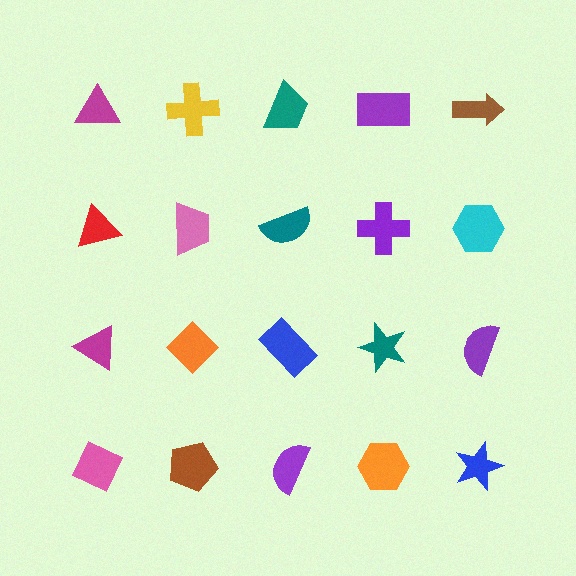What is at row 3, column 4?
A teal star.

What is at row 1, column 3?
A teal trapezoid.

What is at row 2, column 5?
A cyan hexagon.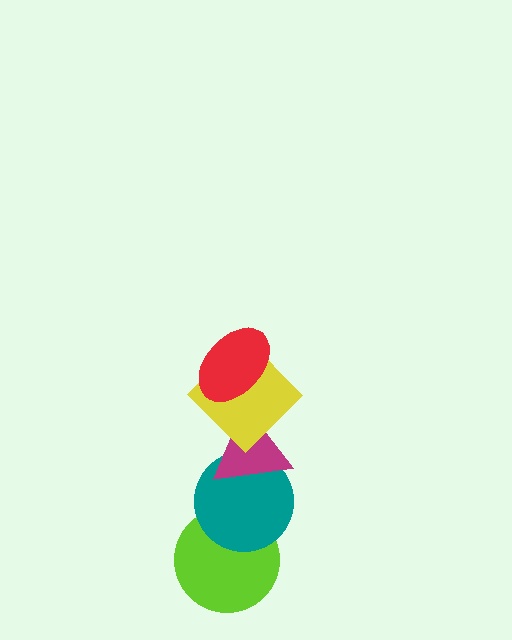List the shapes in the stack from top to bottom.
From top to bottom: the red ellipse, the yellow diamond, the magenta triangle, the teal circle, the lime circle.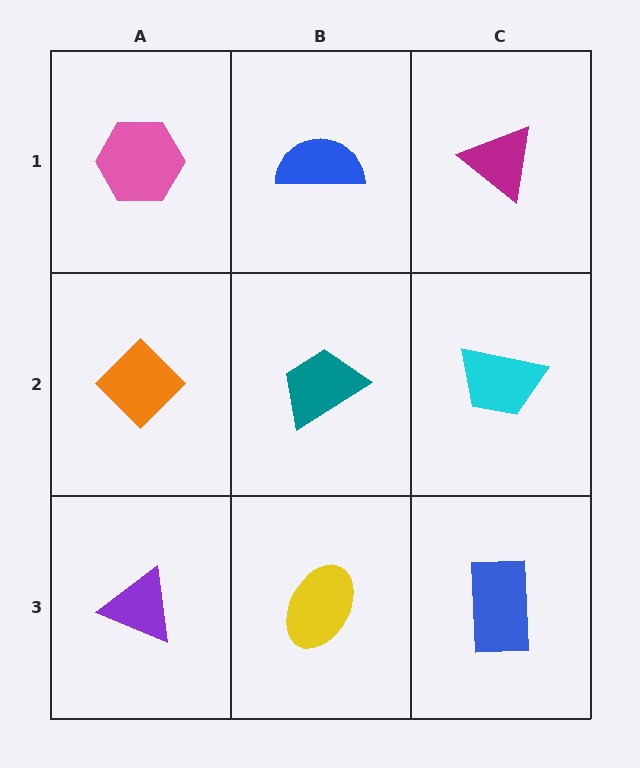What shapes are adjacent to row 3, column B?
A teal trapezoid (row 2, column B), a purple triangle (row 3, column A), a blue rectangle (row 3, column C).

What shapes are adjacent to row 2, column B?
A blue semicircle (row 1, column B), a yellow ellipse (row 3, column B), an orange diamond (row 2, column A), a cyan trapezoid (row 2, column C).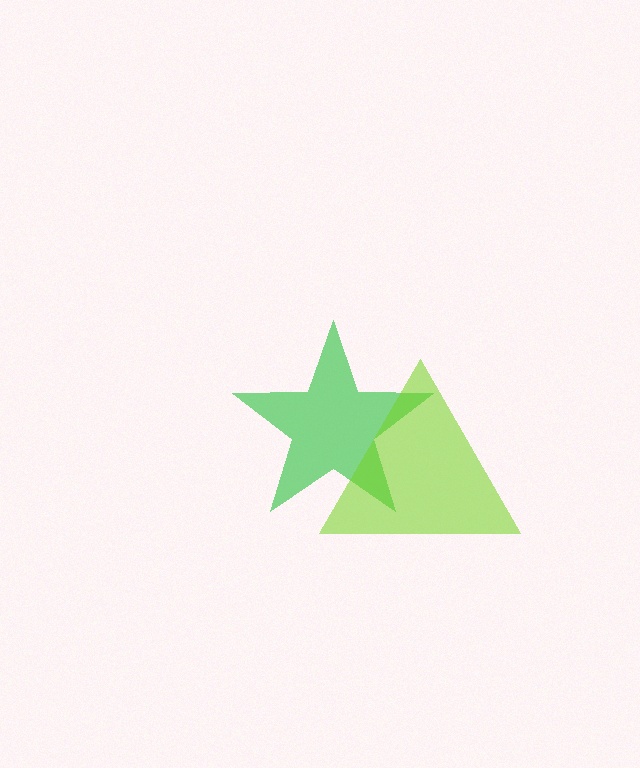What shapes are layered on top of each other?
The layered shapes are: a green star, a lime triangle.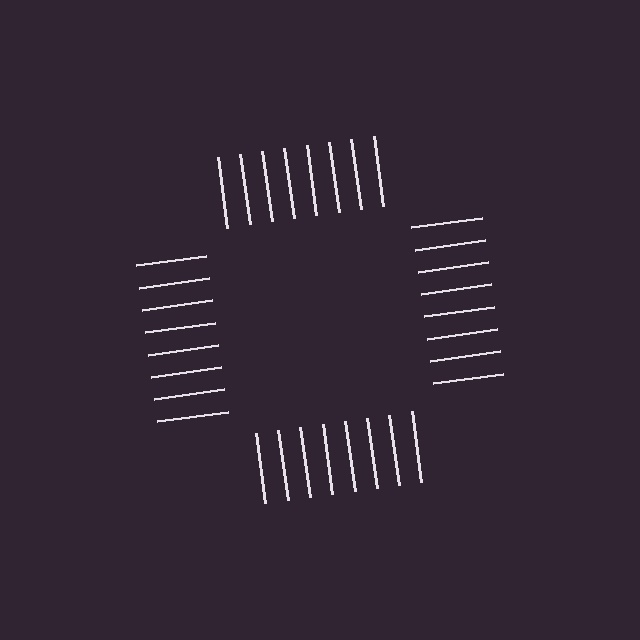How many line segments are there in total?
32 — 8 along each of the 4 edges.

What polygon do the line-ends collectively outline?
An illusory square — the line segments terminate on its edges but no continuous stroke is drawn.